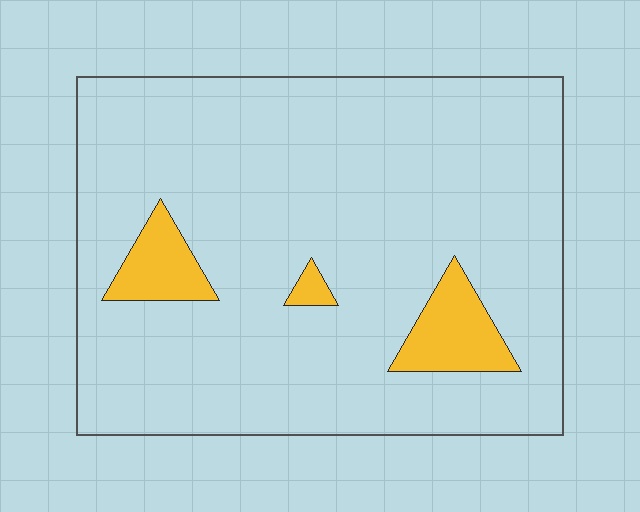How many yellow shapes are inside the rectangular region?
3.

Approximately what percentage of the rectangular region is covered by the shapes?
Approximately 10%.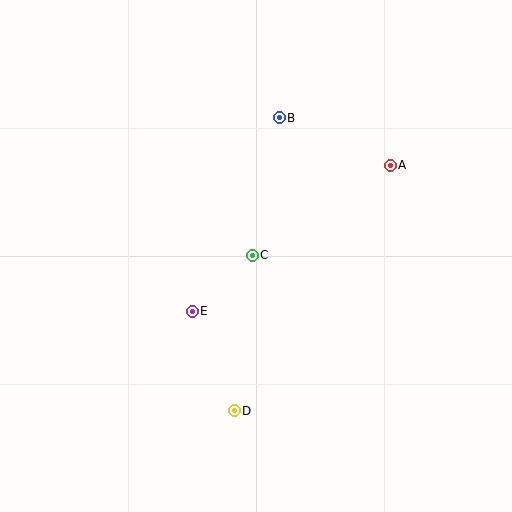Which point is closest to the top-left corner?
Point B is closest to the top-left corner.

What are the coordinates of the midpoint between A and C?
The midpoint between A and C is at (321, 210).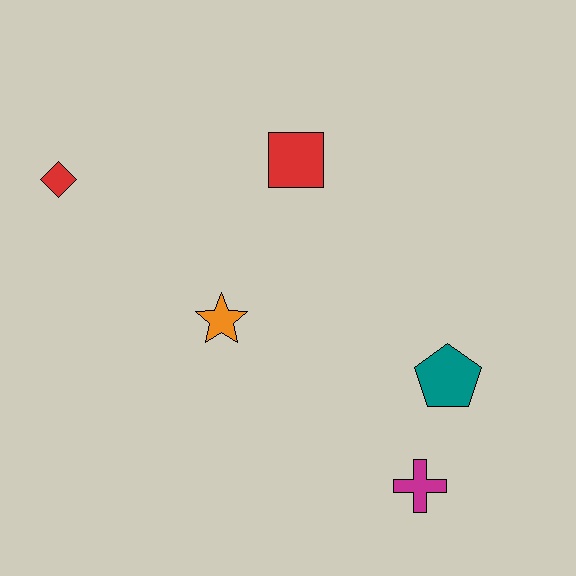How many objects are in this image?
There are 5 objects.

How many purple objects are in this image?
There are no purple objects.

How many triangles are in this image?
There are no triangles.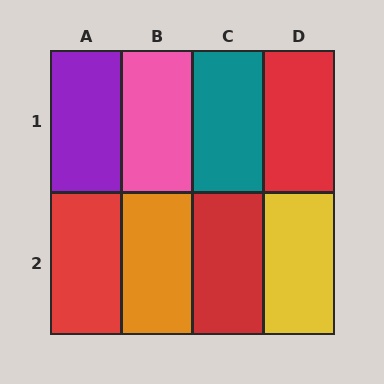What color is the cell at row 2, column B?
Orange.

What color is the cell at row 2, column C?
Red.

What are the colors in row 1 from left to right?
Purple, pink, teal, red.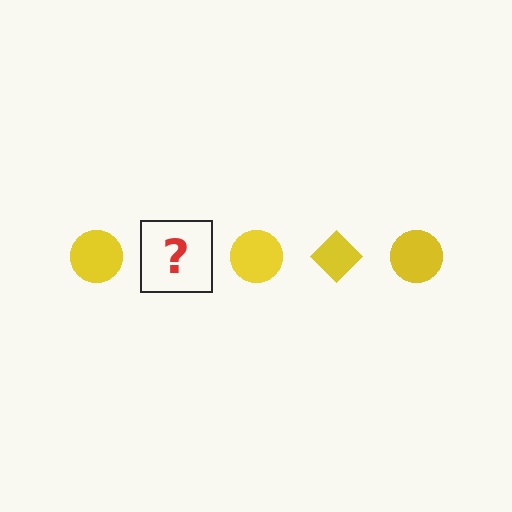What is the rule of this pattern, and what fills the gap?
The rule is that the pattern cycles through circle, diamond shapes in yellow. The gap should be filled with a yellow diamond.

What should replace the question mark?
The question mark should be replaced with a yellow diamond.